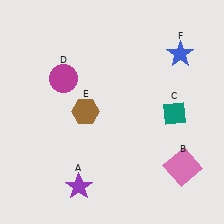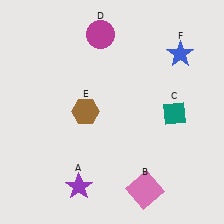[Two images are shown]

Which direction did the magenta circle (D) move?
The magenta circle (D) moved up.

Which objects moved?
The objects that moved are: the pink square (B), the magenta circle (D).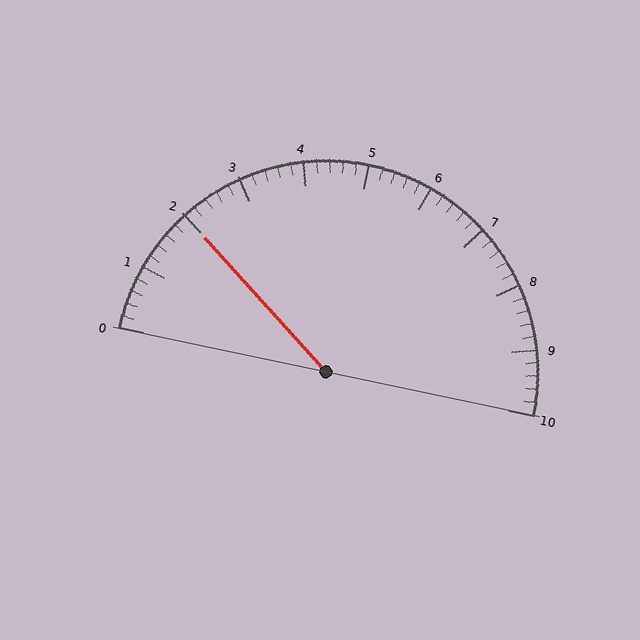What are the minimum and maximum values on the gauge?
The gauge ranges from 0 to 10.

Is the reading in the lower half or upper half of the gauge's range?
The reading is in the lower half of the range (0 to 10).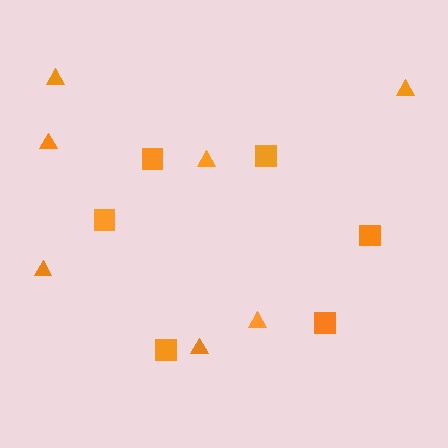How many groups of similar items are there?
There are 2 groups: one group of squares (6) and one group of triangles (7).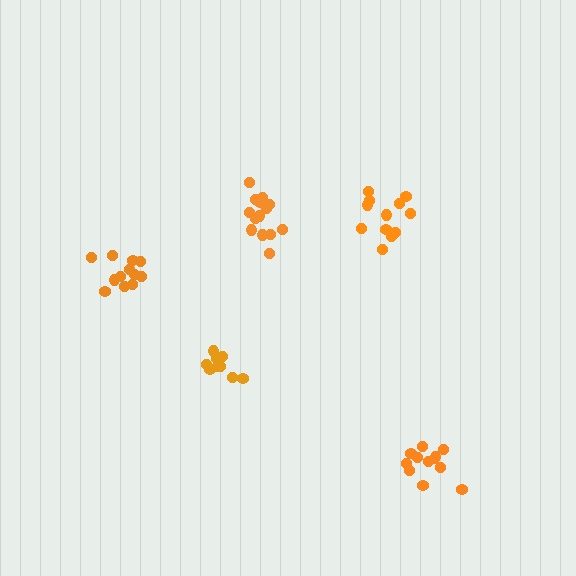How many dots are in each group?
Group 1: 12 dots, Group 2: 12 dots, Group 3: 10 dots, Group 4: 14 dots, Group 5: 12 dots (60 total).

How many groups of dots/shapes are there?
There are 5 groups.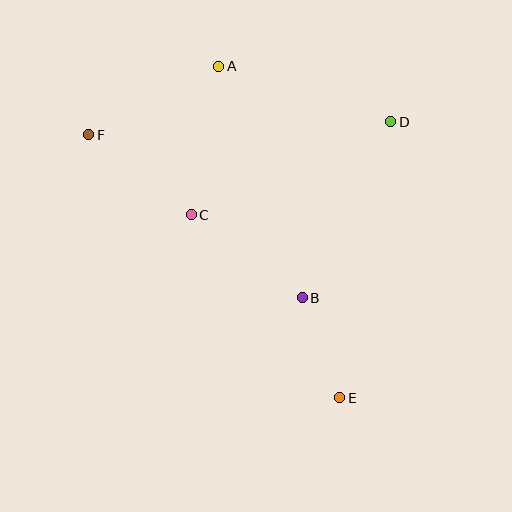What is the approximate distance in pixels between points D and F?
The distance between D and F is approximately 302 pixels.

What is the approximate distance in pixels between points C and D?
The distance between C and D is approximately 220 pixels.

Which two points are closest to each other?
Points B and E are closest to each other.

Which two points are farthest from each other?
Points E and F are farthest from each other.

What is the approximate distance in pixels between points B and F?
The distance between B and F is approximately 268 pixels.